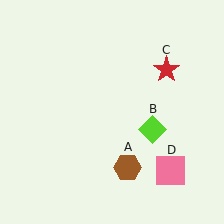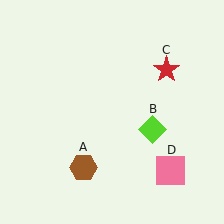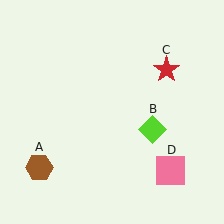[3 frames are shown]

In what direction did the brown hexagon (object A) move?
The brown hexagon (object A) moved left.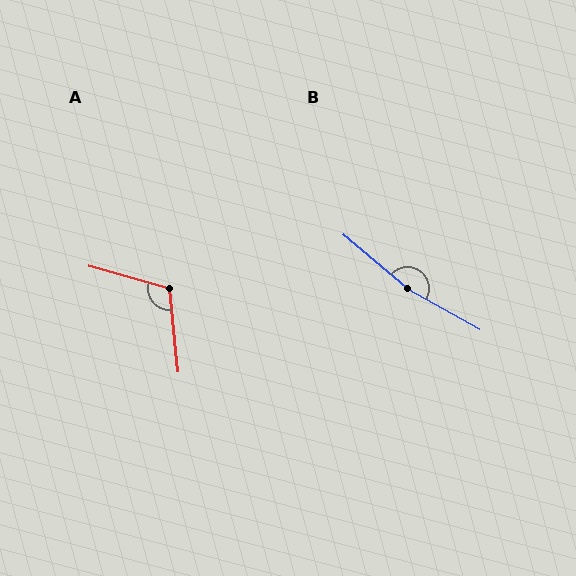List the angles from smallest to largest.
A (111°), B (170°).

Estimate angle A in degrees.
Approximately 111 degrees.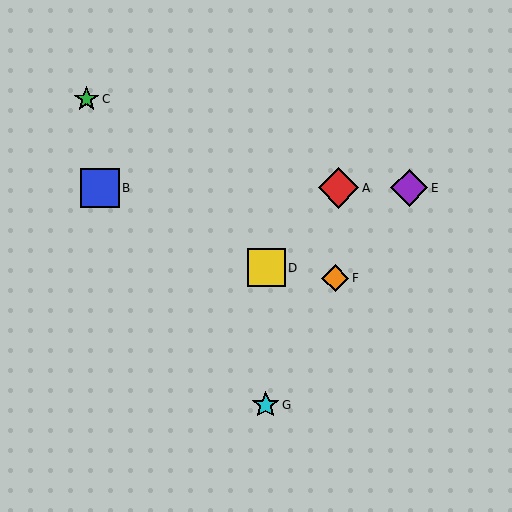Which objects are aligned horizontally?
Objects A, B, E are aligned horizontally.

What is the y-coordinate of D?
Object D is at y≈268.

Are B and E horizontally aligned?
Yes, both are at y≈188.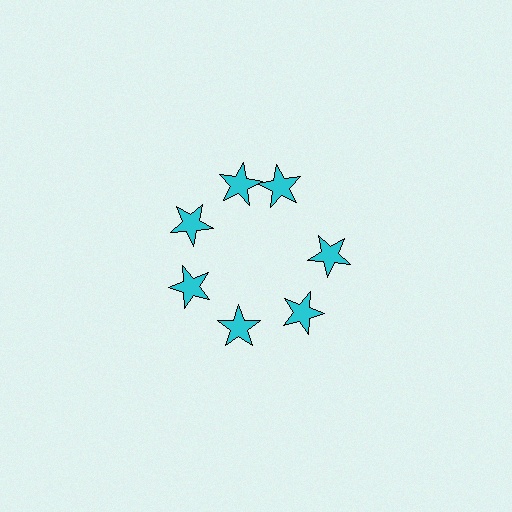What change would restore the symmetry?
The symmetry would be restored by rotating it back into even spacing with its neighbors so that all 7 stars sit at equal angles and equal distance from the center.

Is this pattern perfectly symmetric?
No. The 7 cyan stars are arranged in a ring, but one element near the 1 o'clock position is rotated out of alignment along the ring, breaking the 7-fold rotational symmetry.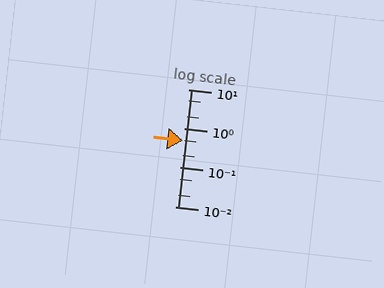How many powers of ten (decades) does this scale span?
The scale spans 3 decades, from 0.01 to 10.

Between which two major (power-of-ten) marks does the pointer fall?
The pointer is between 0.1 and 1.